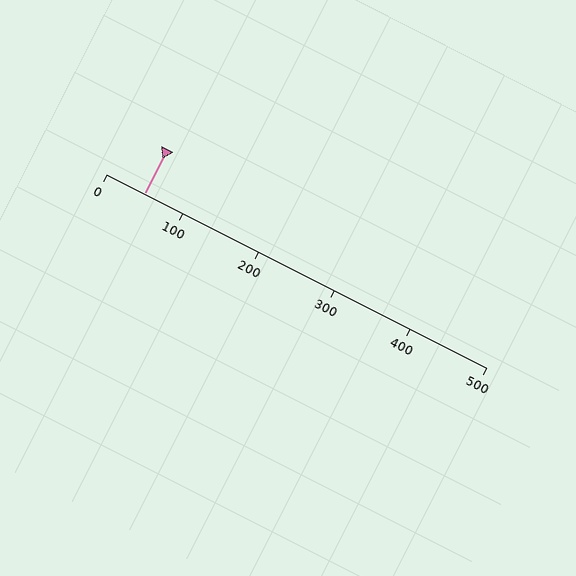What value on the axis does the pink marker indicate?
The marker indicates approximately 50.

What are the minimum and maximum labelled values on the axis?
The axis runs from 0 to 500.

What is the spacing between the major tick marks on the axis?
The major ticks are spaced 100 apart.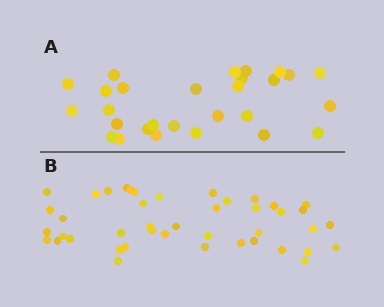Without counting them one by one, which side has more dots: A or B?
Region B (the bottom region) has more dots.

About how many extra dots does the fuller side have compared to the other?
Region B has approximately 15 more dots than region A.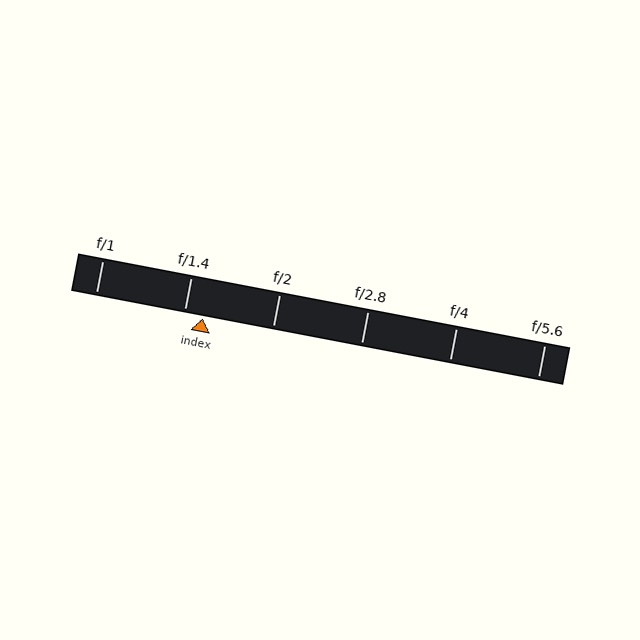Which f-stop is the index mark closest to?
The index mark is closest to f/1.4.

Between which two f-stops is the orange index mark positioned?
The index mark is between f/1.4 and f/2.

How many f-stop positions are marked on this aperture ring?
There are 6 f-stop positions marked.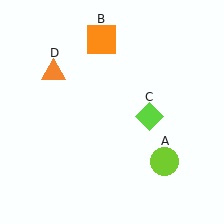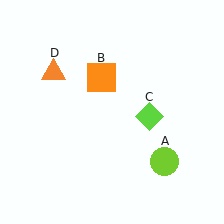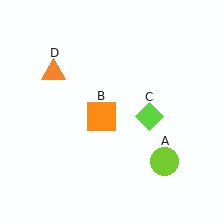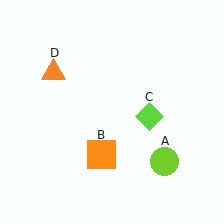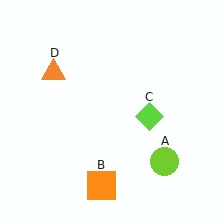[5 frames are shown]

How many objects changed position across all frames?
1 object changed position: orange square (object B).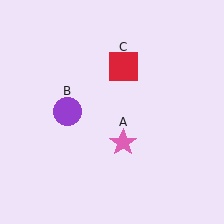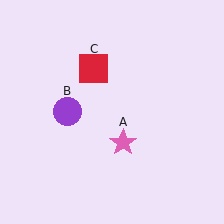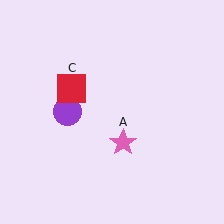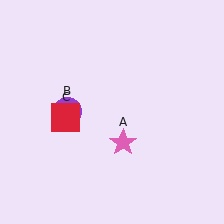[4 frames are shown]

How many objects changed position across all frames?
1 object changed position: red square (object C).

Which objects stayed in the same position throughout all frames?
Pink star (object A) and purple circle (object B) remained stationary.